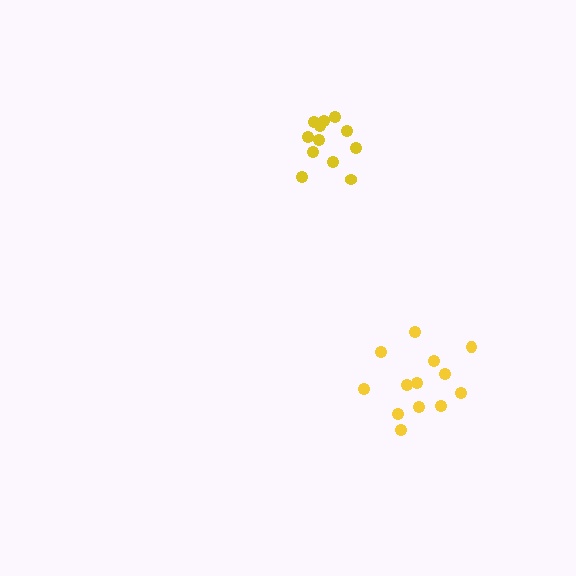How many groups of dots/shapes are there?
There are 2 groups.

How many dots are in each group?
Group 1: 13 dots, Group 2: 12 dots (25 total).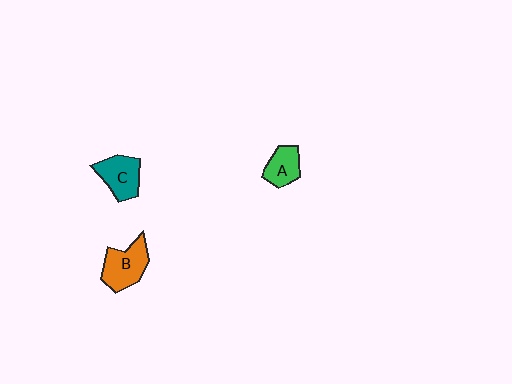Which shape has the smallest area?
Shape A (green).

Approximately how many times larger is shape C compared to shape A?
Approximately 1.3 times.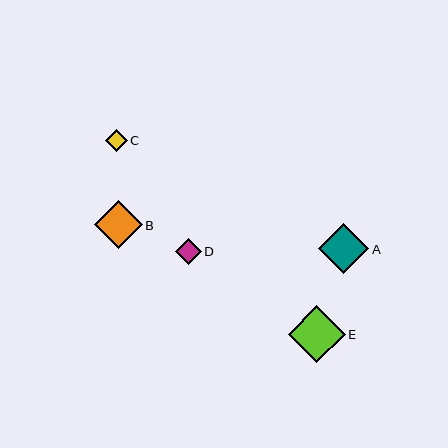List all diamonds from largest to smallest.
From largest to smallest: E, A, B, D, C.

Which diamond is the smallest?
Diamond C is the smallest with a size of approximately 22 pixels.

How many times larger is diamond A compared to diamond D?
Diamond A is approximately 1.9 times the size of diamond D.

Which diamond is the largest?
Diamond E is the largest with a size of approximately 57 pixels.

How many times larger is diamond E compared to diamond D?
Diamond E is approximately 2.2 times the size of diamond D.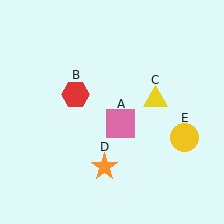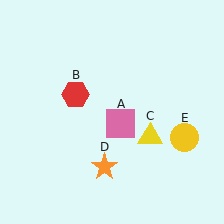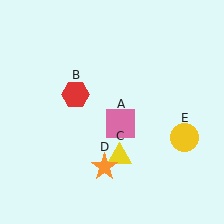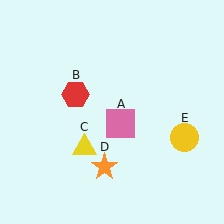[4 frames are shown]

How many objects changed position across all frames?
1 object changed position: yellow triangle (object C).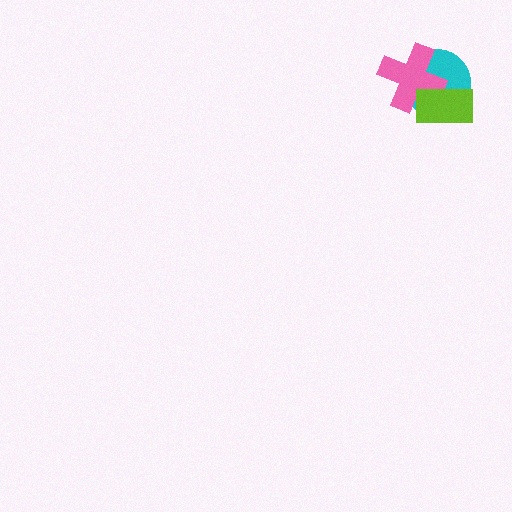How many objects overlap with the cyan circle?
2 objects overlap with the cyan circle.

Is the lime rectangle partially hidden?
No, no other shape covers it.